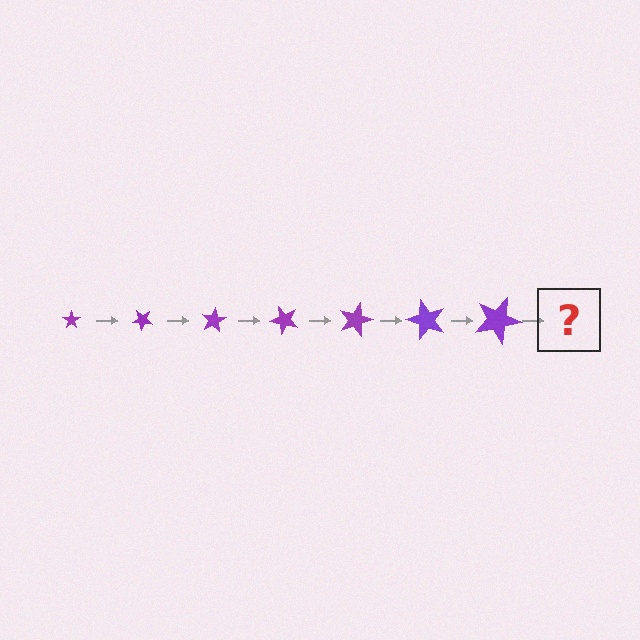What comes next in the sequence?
The next element should be a star, larger than the previous one and rotated 280 degrees from the start.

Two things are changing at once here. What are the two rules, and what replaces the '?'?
The two rules are that the star grows larger each step and it rotates 40 degrees each step. The '?' should be a star, larger than the previous one and rotated 280 degrees from the start.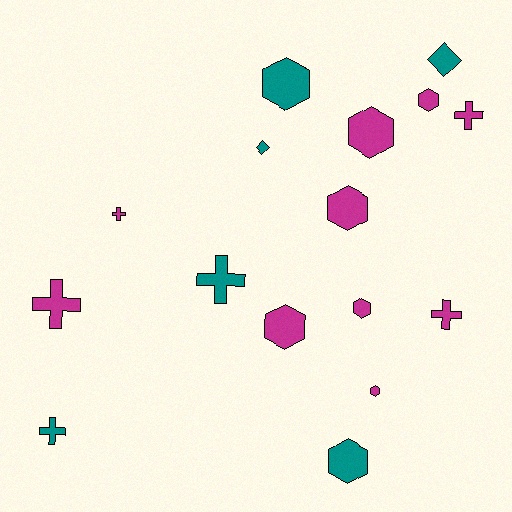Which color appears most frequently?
Magenta, with 10 objects.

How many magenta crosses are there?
There are 4 magenta crosses.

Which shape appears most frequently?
Hexagon, with 8 objects.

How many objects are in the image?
There are 16 objects.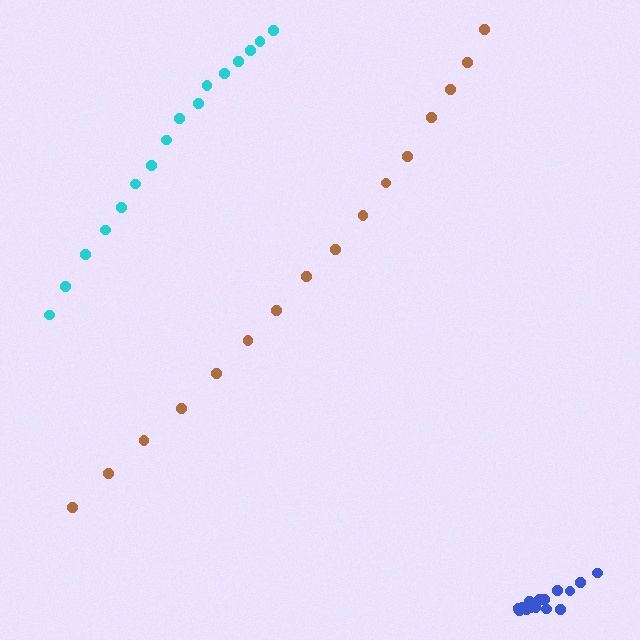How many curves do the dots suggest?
There are 3 distinct paths.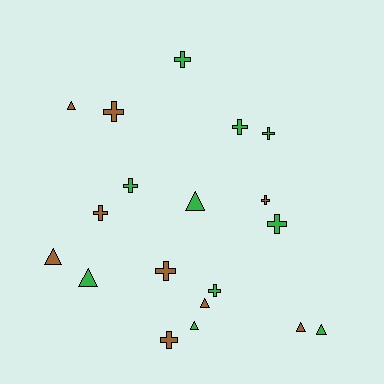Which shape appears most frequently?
Cross, with 11 objects.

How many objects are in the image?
There are 19 objects.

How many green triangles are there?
There are 4 green triangles.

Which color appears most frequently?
Green, with 10 objects.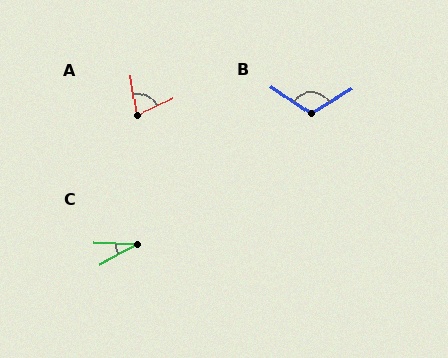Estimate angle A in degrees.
Approximately 72 degrees.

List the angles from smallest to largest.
C (30°), A (72°), B (113°).